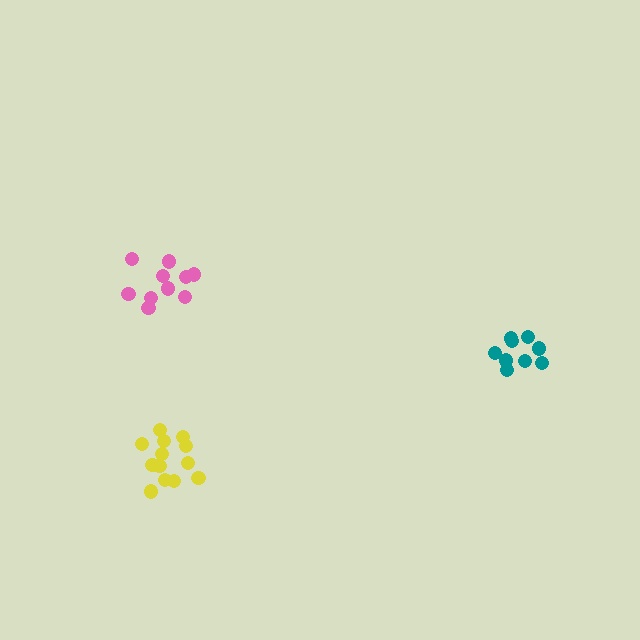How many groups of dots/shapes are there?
There are 3 groups.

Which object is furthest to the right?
The teal cluster is rightmost.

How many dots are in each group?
Group 1: 10 dots, Group 2: 9 dots, Group 3: 13 dots (32 total).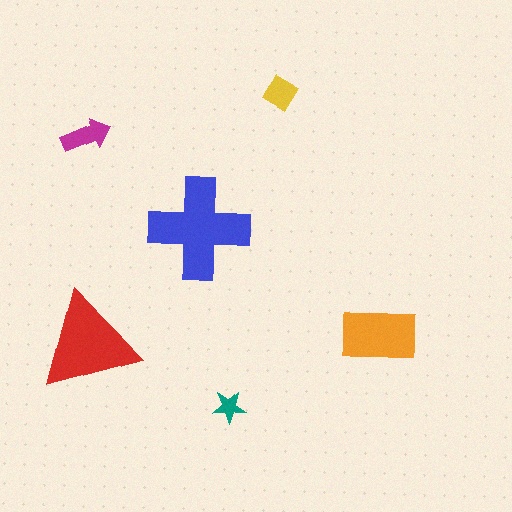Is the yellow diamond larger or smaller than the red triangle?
Smaller.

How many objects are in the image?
There are 6 objects in the image.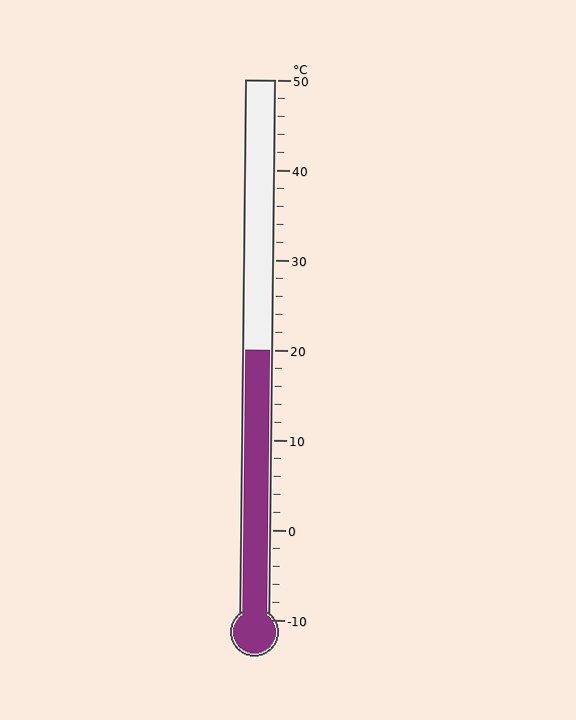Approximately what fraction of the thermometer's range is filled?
The thermometer is filled to approximately 50% of its range.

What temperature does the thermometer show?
The thermometer shows approximately 20°C.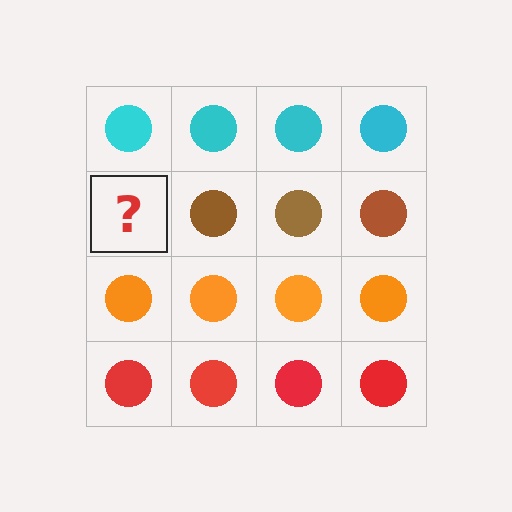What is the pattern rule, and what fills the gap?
The rule is that each row has a consistent color. The gap should be filled with a brown circle.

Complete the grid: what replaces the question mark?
The question mark should be replaced with a brown circle.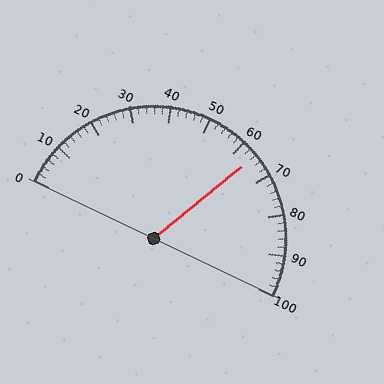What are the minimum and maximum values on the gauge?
The gauge ranges from 0 to 100.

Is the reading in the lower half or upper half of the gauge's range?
The reading is in the upper half of the range (0 to 100).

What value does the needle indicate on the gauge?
The needle indicates approximately 64.